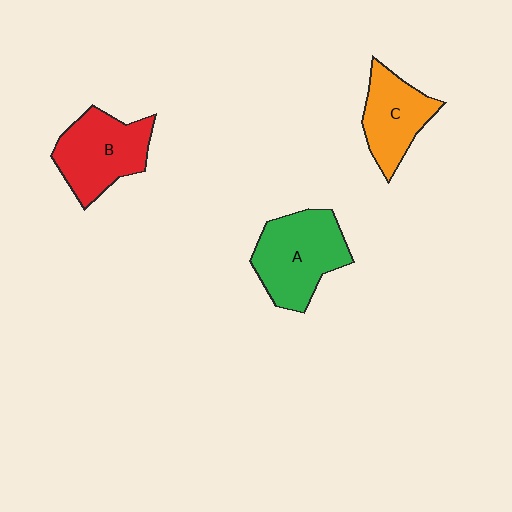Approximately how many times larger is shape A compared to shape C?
Approximately 1.3 times.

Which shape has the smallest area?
Shape C (orange).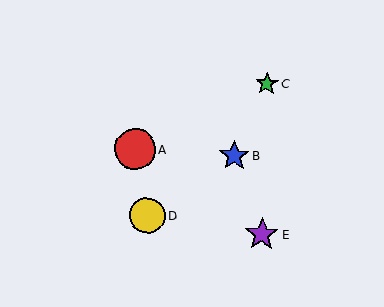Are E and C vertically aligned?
Yes, both are at x≈262.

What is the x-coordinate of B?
Object B is at x≈234.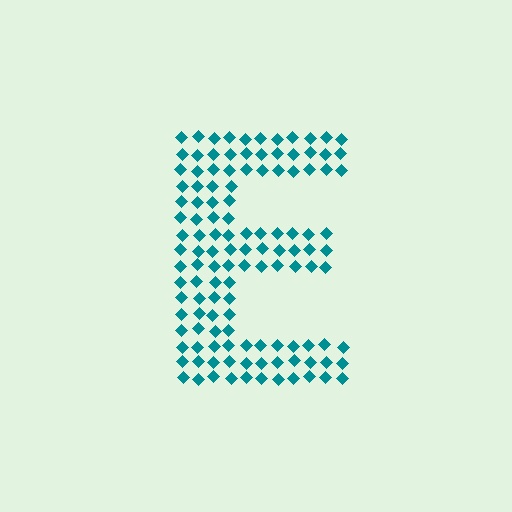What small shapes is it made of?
It is made of small diamonds.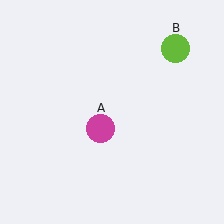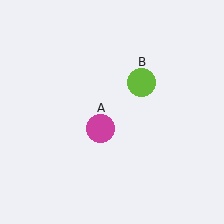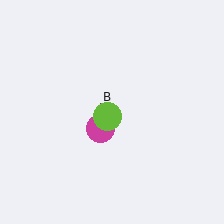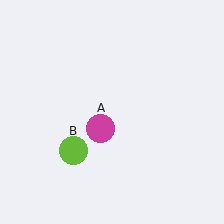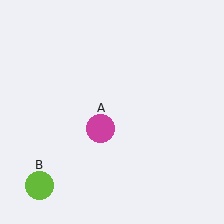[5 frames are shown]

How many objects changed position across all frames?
1 object changed position: lime circle (object B).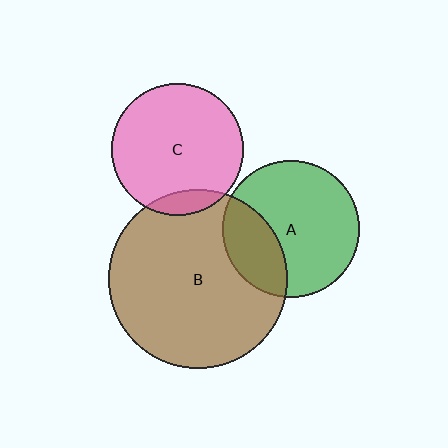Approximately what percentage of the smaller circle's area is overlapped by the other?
Approximately 30%.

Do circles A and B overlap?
Yes.